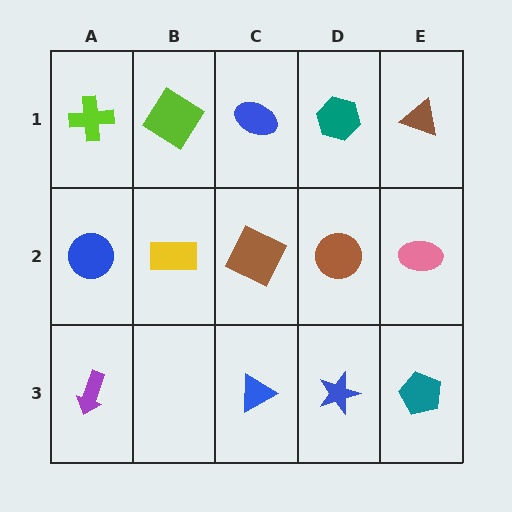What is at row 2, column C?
A brown square.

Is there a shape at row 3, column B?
No, that cell is empty.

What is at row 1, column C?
A blue ellipse.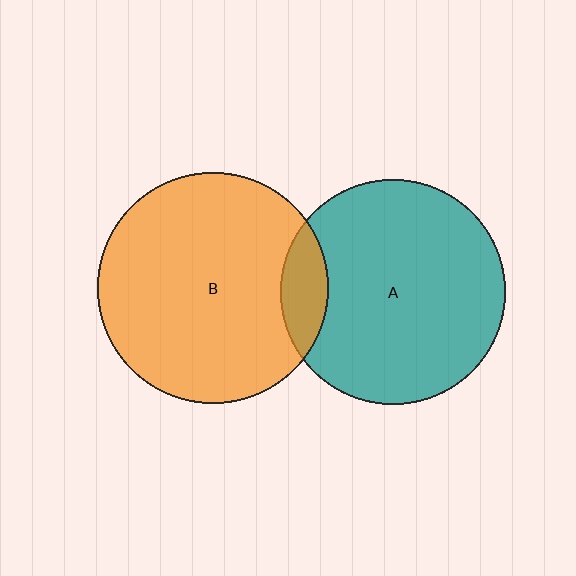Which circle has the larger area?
Circle B (orange).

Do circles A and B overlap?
Yes.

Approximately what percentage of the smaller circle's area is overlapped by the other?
Approximately 10%.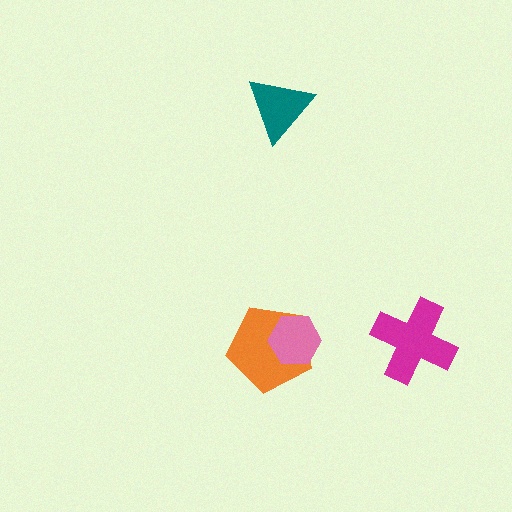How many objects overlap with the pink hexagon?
1 object overlaps with the pink hexagon.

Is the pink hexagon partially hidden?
No, no other shape covers it.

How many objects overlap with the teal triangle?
0 objects overlap with the teal triangle.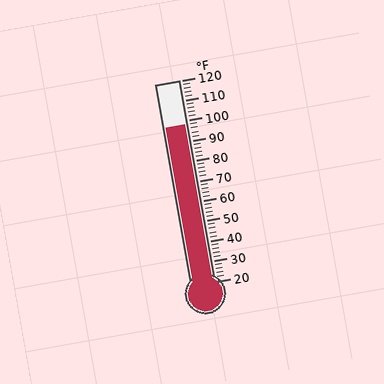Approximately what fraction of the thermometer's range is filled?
The thermometer is filled to approximately 80% of its range.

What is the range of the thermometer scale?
The thermometer scale ranges from 20°F to 120°F.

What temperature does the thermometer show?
The thermometer shows approximately 98°F.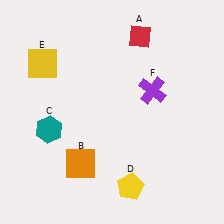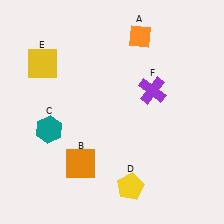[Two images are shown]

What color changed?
The diamond (A) changed from red in Image 1 to orange in Image 2.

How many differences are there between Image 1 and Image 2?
There is 1 difference between the two images.